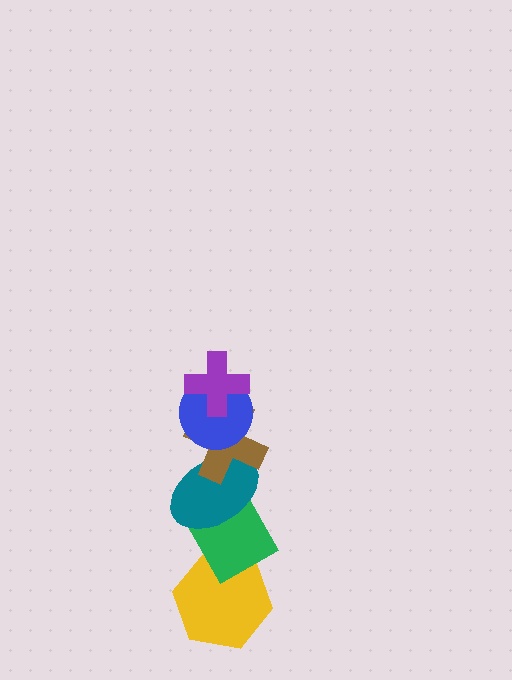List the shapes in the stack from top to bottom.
From top to bottom: the purple cross, the blue circle, the brown cross, the teal ellipse, the green diamond, the yellow hexagon.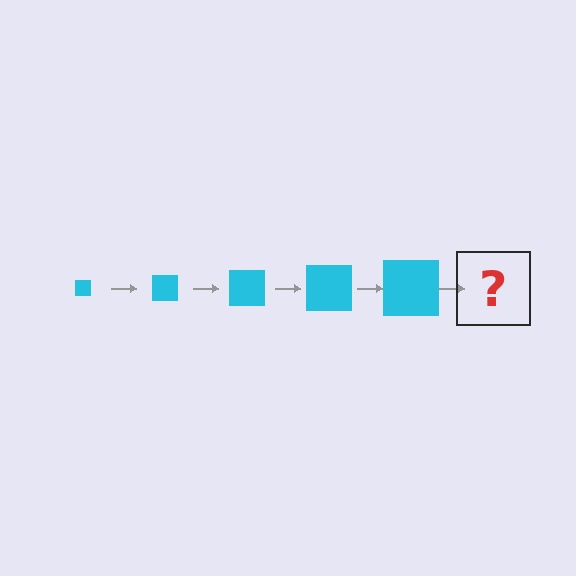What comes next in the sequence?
The next element should be a cyan square, larger than the previous one.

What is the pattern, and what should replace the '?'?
The pattern is that the square gets progressively larger each step. The '?' should be a cyan square, larger than the previous one.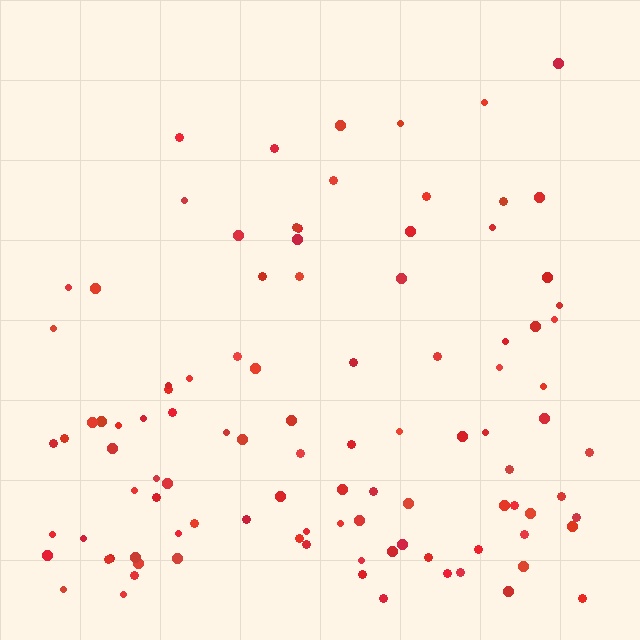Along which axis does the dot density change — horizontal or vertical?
Vertical.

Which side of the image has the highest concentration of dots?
The bottom.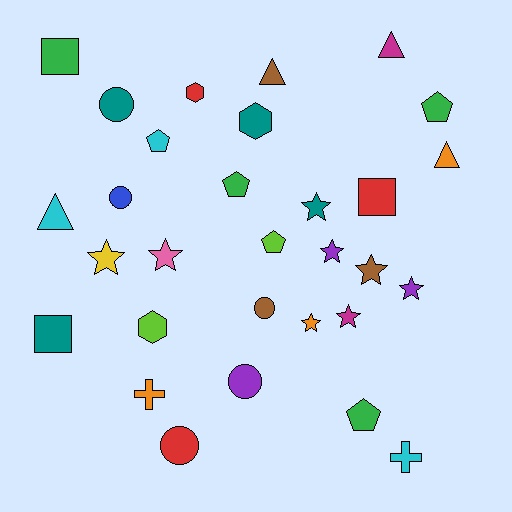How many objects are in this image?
There are 30 objects.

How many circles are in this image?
There are 5 circles.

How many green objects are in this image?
There are 4 green objects.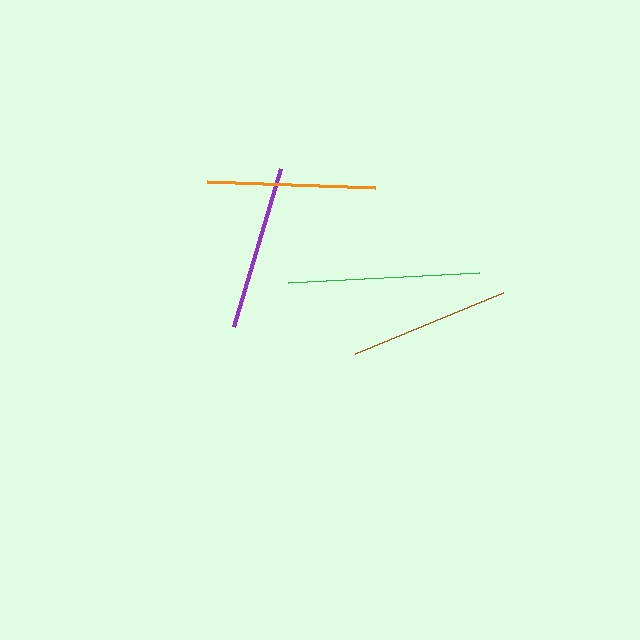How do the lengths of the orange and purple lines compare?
The orange and purple lines are approximately the same length.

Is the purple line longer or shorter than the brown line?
The purple line is longer than the brown line.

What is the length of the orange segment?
The orange segment is approximately 169 pixels long.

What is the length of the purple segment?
The purple segment is approximately 165 pixels long.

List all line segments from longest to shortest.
From longest to shortest: green, orange, purple, brown.